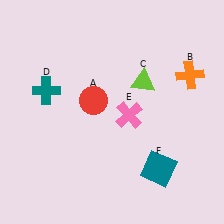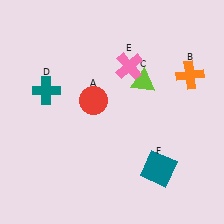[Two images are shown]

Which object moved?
The pink cross (E) moved up.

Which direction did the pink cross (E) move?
The pink cross (E) moved up.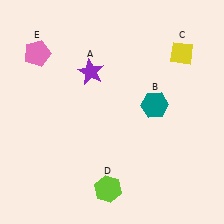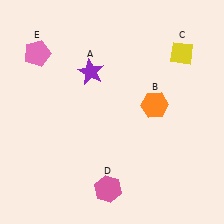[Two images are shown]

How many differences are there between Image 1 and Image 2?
There are 2 differences between the two images.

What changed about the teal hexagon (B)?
In Image 1, B is teal. In Image 2, it changed to orange.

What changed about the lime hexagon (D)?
In Image 1, D is lime. In Image 2, it changed to pink.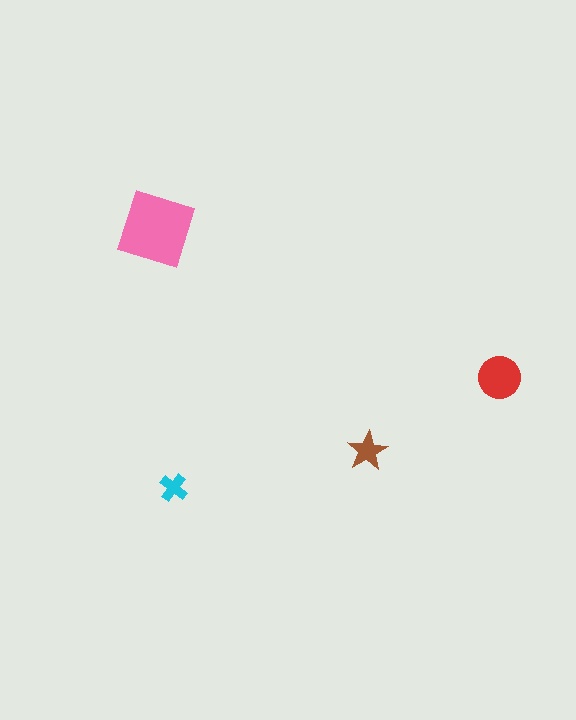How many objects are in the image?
There are 4 objects in the image.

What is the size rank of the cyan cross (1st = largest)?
4th.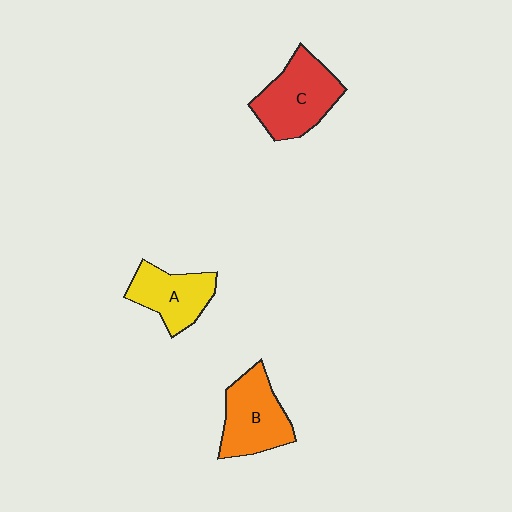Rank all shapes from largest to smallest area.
From largest to smallest: C (red), B (orange), A (yellow).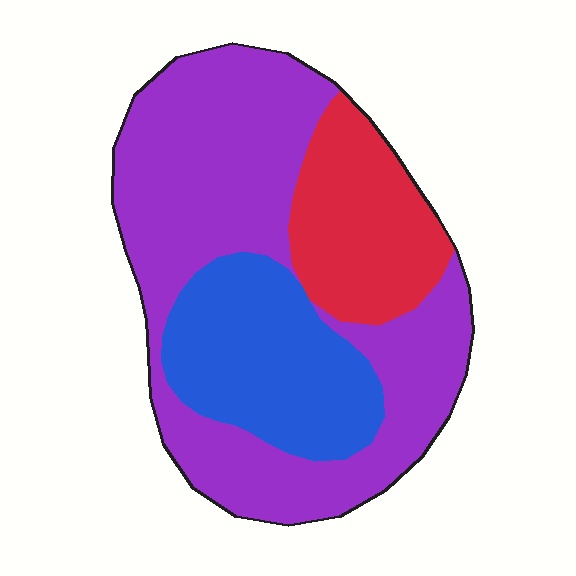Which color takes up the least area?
Red, at roughly 20%.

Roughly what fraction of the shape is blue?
Blue covers around 25% of the shape.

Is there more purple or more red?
Purple.